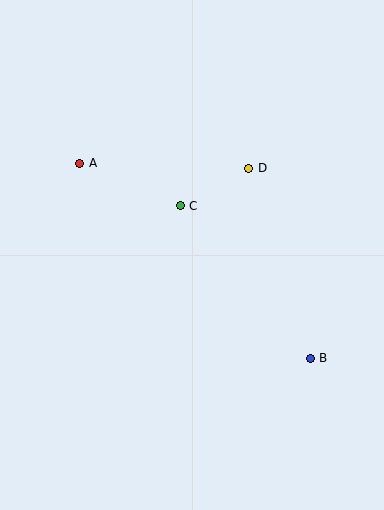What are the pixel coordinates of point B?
Point B is at (310, 358).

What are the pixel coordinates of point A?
Point A is at (80, 163).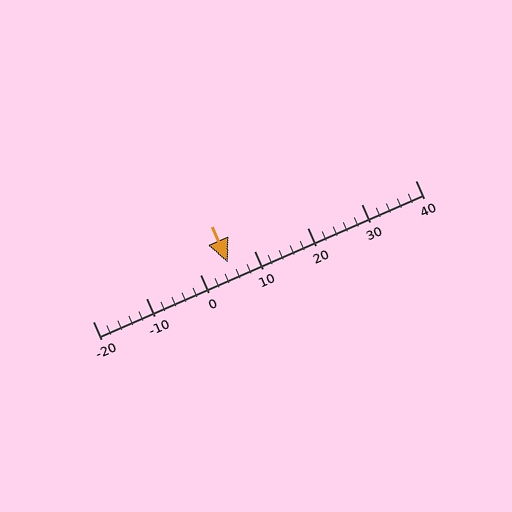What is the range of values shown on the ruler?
The ruler shows values from -20 to 40.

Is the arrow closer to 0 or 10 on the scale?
The arrow is closer to 10.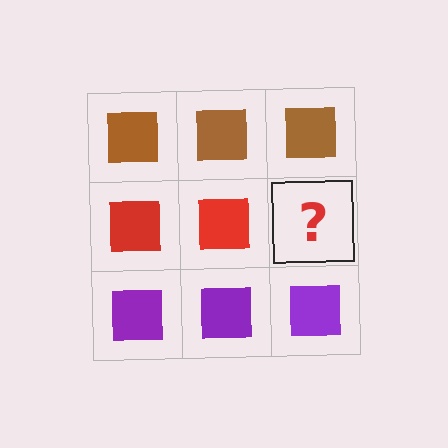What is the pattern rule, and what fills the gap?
The rule is that each row has a consistent color. The gap should be filled with a red square.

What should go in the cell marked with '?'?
The missing cell should contain a red square.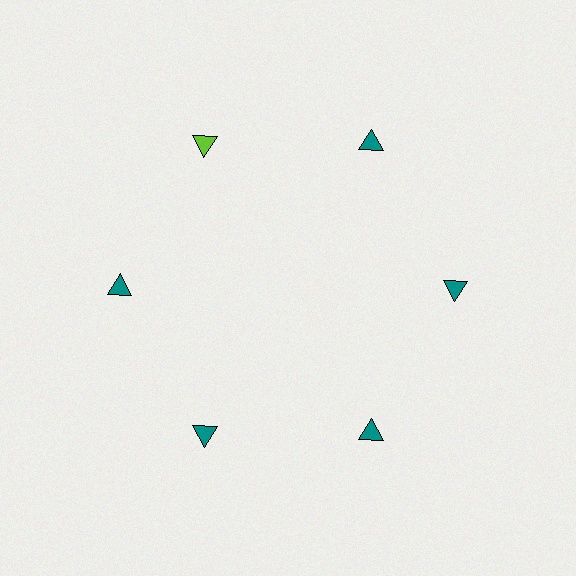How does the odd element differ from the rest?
It has a different color: lime instead of teal.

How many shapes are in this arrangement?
There are 6 shapes arranged in a ring pattern.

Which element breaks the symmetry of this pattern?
The lime triangle at roughly the 11 o'clock position breaks the symmetry. All other shapes are teal triangles.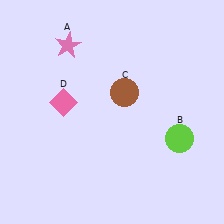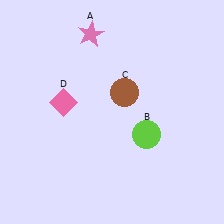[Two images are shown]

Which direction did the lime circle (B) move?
The lime circle (B) moved left.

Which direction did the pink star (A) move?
The pink star (A) moved right.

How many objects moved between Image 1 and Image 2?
2 objects moved between the two images.